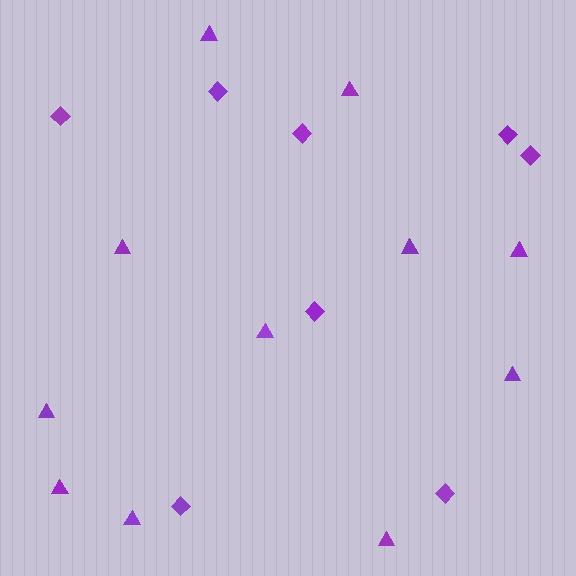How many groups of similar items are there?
There are 2 groups: one group of diamonds (8) and one group of triangles (11).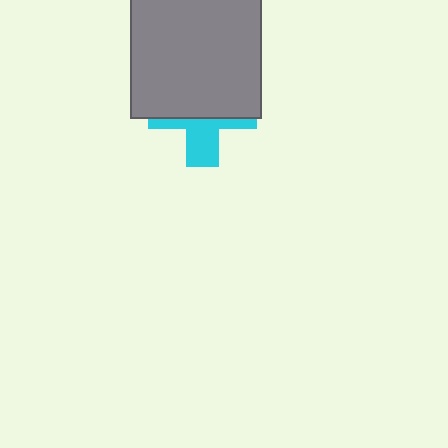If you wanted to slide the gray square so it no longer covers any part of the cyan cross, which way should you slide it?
Slide it up — that is the most direct way to separate the two shapes.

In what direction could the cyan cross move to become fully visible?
The cyan cross could move down. That would shift it out from behind the gray square entirely.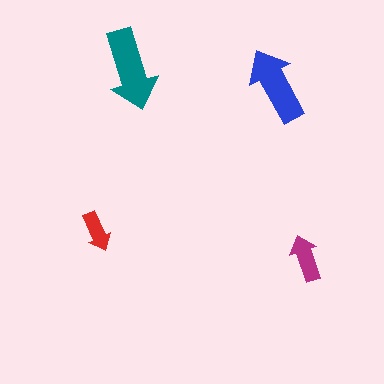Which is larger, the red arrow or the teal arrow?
The teal one.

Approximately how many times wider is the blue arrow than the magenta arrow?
About 1.5 times wider.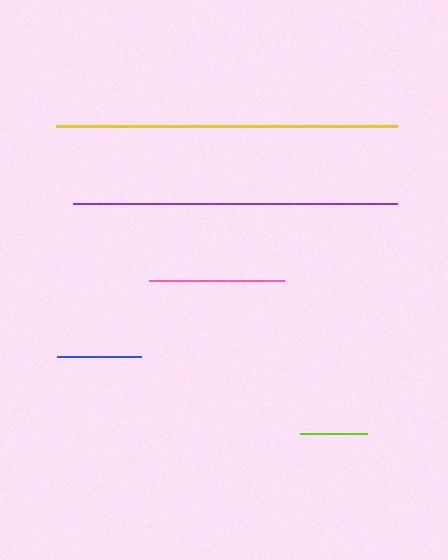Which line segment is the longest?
The yellow line is the longest at approximately 341 pixels.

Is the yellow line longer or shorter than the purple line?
The yellow line is longer than the purple line.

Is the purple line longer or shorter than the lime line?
The purple line is longer than the lime line.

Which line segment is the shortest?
The lime line is the shortest at approximately 66 pixels.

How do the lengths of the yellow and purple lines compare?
The yellow and purple lines are approximately the same length.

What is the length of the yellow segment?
The yellow segment is approximately 341 pixels long.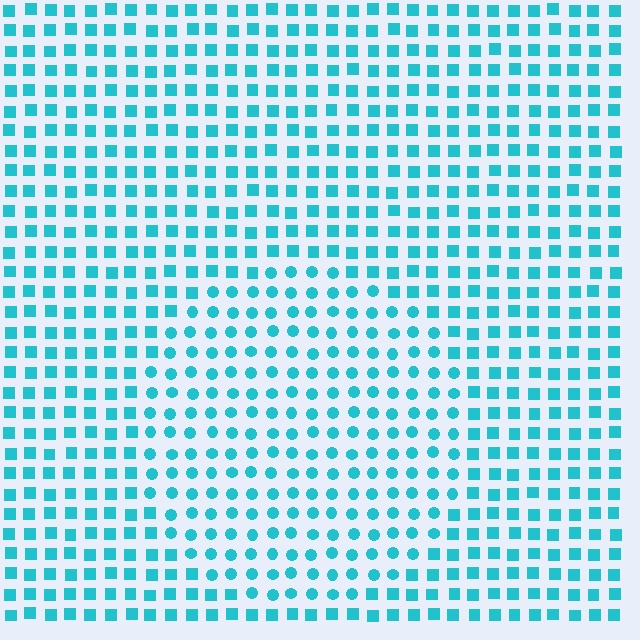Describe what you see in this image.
The image is filled with small cyan elements arranged in a uniform grid. A circle-shaped region contains circles, while the surrounding area contains squares. The boundary is defined purely by the change in element shape.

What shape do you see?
I see a circle.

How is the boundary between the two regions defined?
The boundary is defined by a change in element shape: circles inside vs. squares outside. All elements share the same color and spacing.